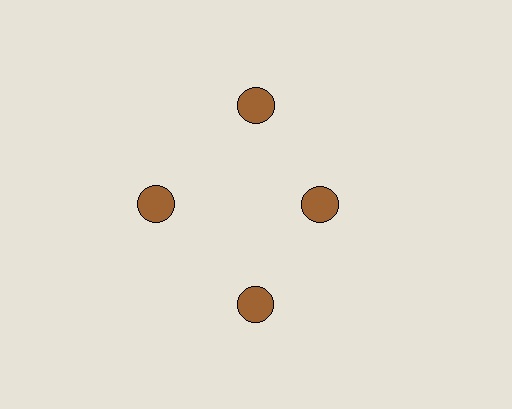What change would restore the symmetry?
The symmetry would be restored by moving it outward, back onto the ring so that all 4 circles sit at equal angles and equal distance from the center.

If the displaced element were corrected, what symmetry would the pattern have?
It would have 4-fold rotational symmetry — the pattern would map onto itself every 90 degrees.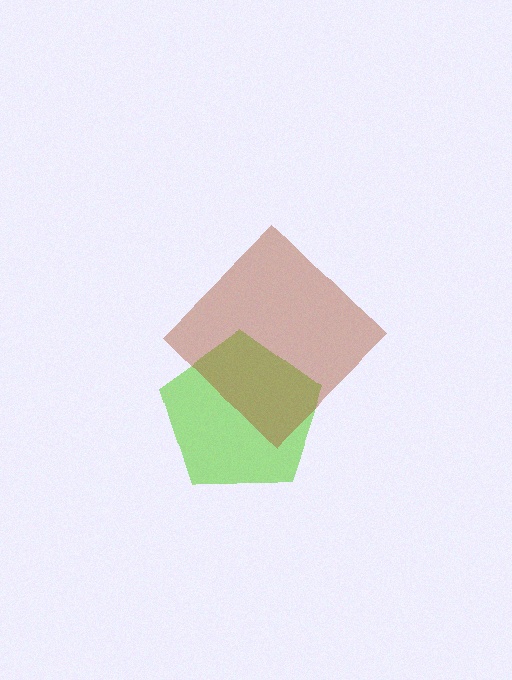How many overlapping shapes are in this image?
There are 2 overlapping shapes in the image.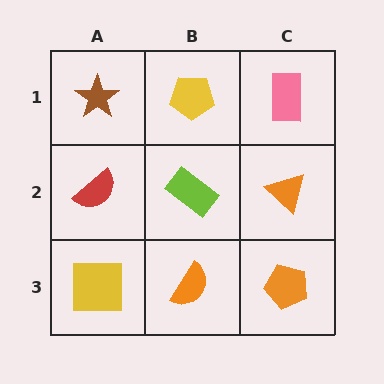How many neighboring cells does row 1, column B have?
3.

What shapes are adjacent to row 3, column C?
An orange triangle (row 2, column C), an orange semicircle (row 3, column B).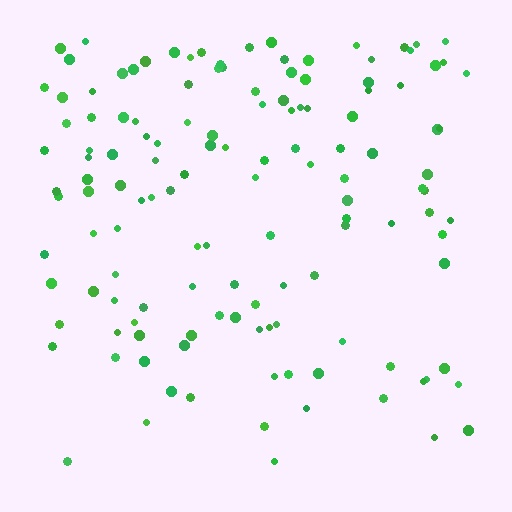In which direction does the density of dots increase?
From bottom to top, with the top side densest.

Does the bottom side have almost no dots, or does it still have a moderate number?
Still a moderate number, just noticeably fewer than the top.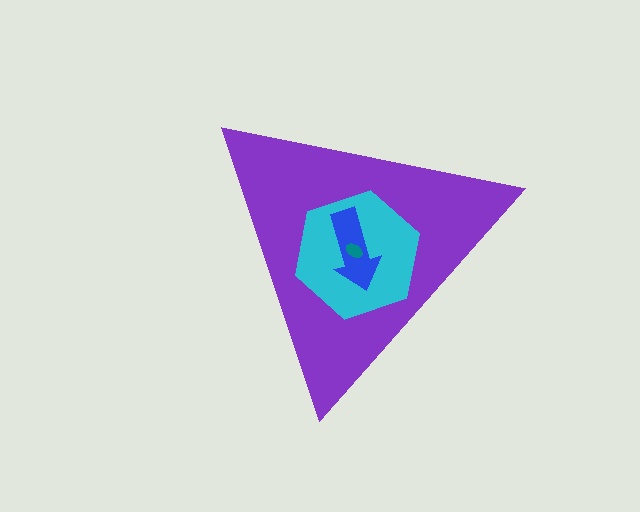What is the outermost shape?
The purple triangle.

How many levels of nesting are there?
4.